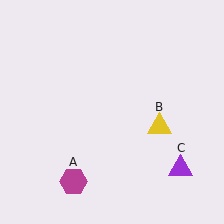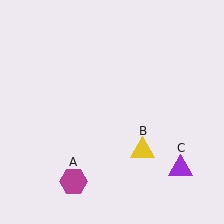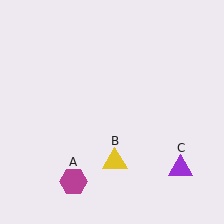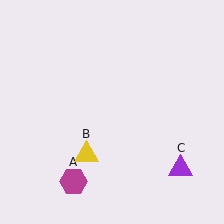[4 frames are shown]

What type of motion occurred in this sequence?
The yellow triangle (object B) rotated clockwise around the center of the scene.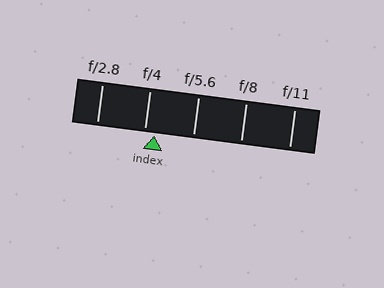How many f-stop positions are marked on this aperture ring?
There are 5 f-stop positions marked.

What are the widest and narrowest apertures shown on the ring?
The widest aperture shown is f/2.8 and the narrowest is f/11.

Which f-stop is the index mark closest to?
The index mark is closest to f/4.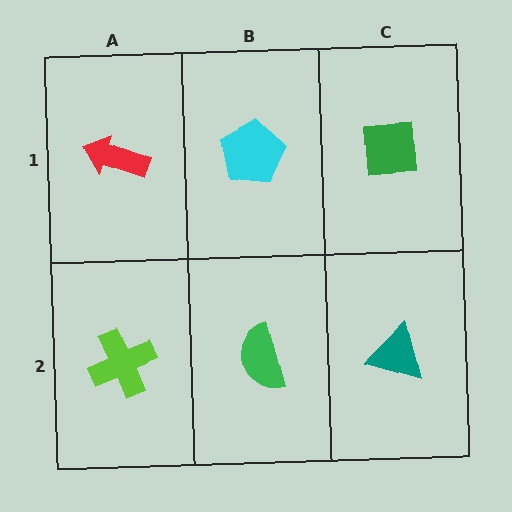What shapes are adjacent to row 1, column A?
A lime cross (row 2, column A), a cyan pentagon (row 1, column B).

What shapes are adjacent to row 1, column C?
A teal triangle (row 2, column C), a cyan pentagon (row 1, column B).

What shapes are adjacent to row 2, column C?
A green square (row 1, column C), a green semicircle (row 2, column B).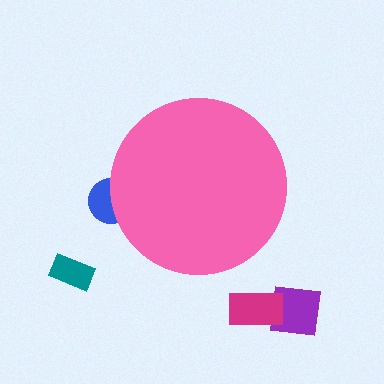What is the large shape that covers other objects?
A pink circle.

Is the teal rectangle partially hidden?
No, the teal rectangle is fully visible.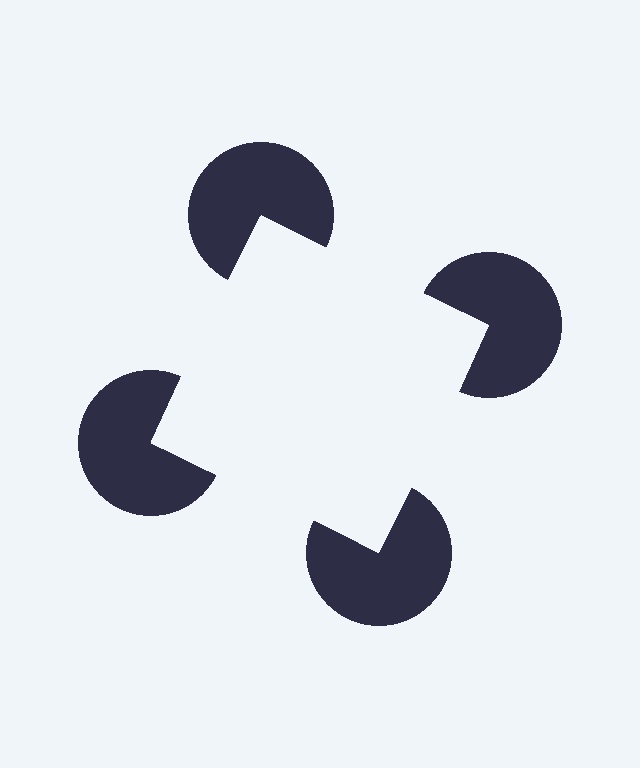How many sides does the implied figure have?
4 sides.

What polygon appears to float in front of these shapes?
An illusory square — its edges are inferred from the aligned wedge cuts in the pac-man discs, not physically drawn.